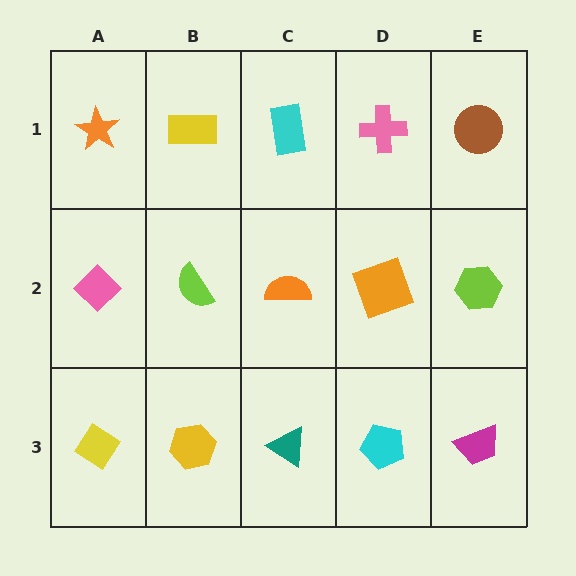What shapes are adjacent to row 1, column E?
A lime hexagon (row 2, column E), a pink cross (row 1, column D).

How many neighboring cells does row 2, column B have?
4.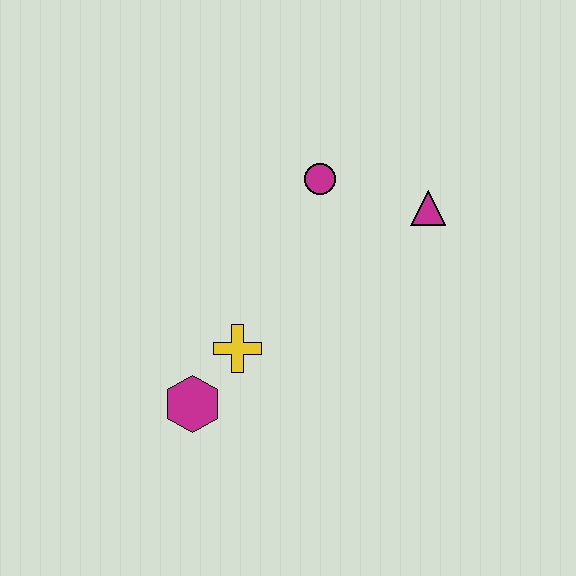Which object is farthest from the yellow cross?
The magenta triangle is farthest from the yellow cross.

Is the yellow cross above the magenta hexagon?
Yes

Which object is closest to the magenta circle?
The magenta triangle is closest to the magenta circle.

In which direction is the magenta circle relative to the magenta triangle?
The magenta circle is to the left of the magenta triangle.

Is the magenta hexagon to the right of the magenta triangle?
No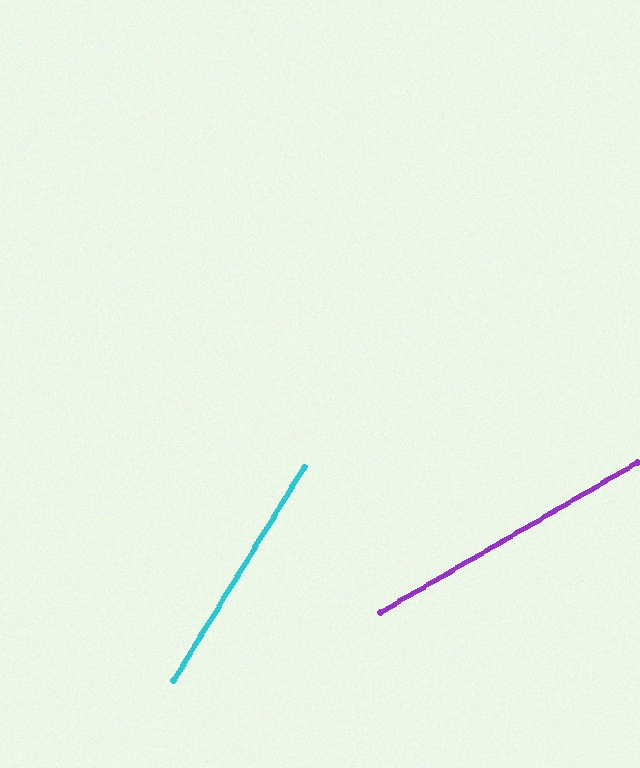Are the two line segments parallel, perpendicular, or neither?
Neither parallel nor perpendicular — they differ by about 28°.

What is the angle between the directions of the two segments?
Approximately 28 degrees.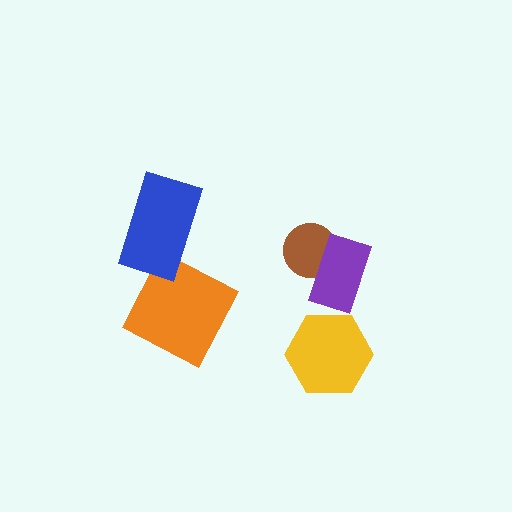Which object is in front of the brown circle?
The purple rectangle is in front of the brown circle.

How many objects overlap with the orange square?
0 objects overlap with the orange square.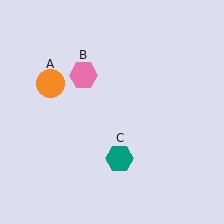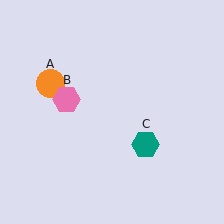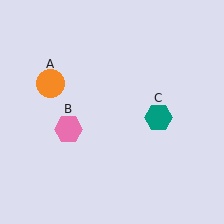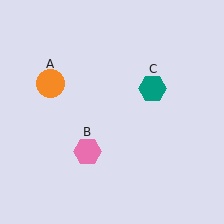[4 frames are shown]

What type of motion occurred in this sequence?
The pink hexagon (object B), teal hexagon (object C) rotated counterclockwise around the center of the scene.